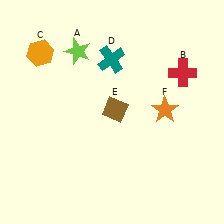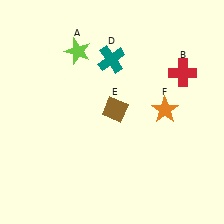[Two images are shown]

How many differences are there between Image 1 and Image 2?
There is 1 difference between the two images.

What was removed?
The orange hexagon (C) was removed in Image 2.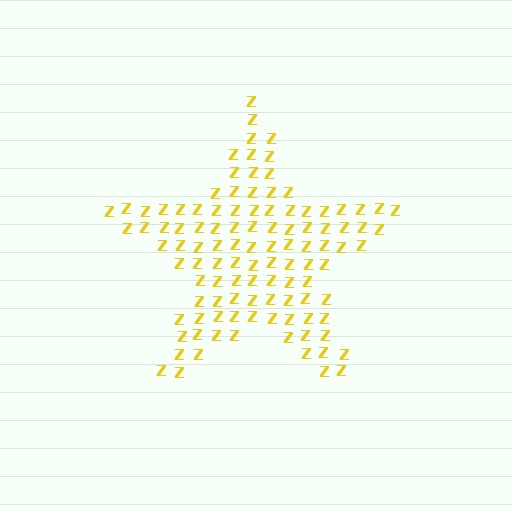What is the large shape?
The large shape is a star.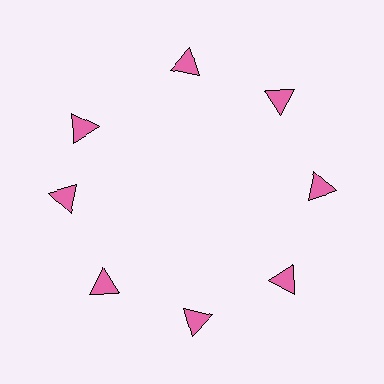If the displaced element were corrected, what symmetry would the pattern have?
It would have 8-fold rotational symmetry — the pattern would map onto itself every 45 degrees.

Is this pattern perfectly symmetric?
No. The 8 pink triangles are arranged in a ring, but one element near the 10 o'clock position is rotated out of alignment along the ring, breaking the 8-fold rotational symmetry.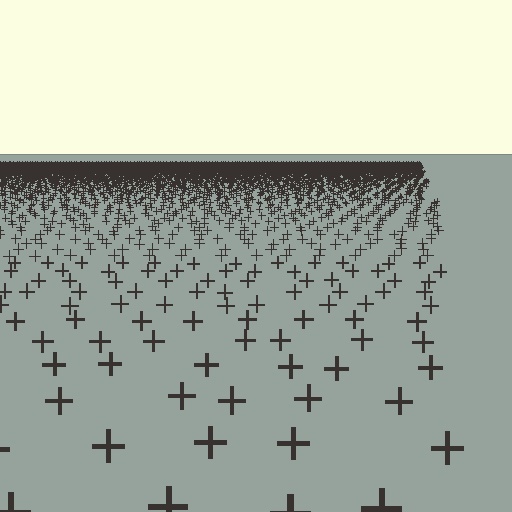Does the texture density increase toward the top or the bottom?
Density increases toward the top.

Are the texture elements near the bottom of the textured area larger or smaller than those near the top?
Larger. Near the bottom, elements are closer to the viewer and appear at a bigger on-screen size.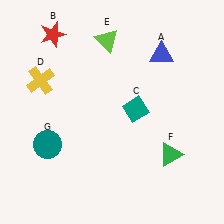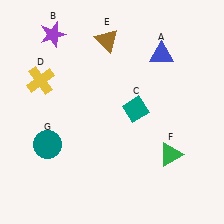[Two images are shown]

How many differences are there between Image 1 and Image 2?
There are 2 differences between the two images.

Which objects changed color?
B changed from red to purple. E changed from lime to brown.